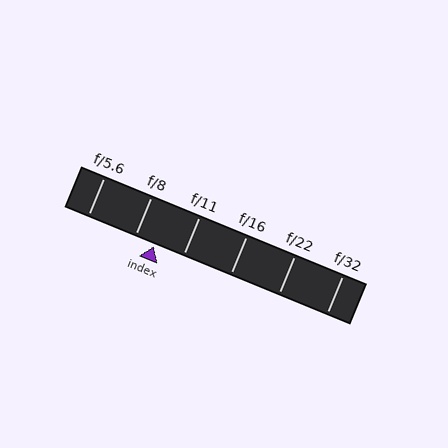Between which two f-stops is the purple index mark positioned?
The index mark is between f/8 and f/11.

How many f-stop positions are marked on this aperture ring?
There are 6 f-stop positions marked.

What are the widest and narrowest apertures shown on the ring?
The widest aperture shown is f/5.6 and the narrowest is f/32.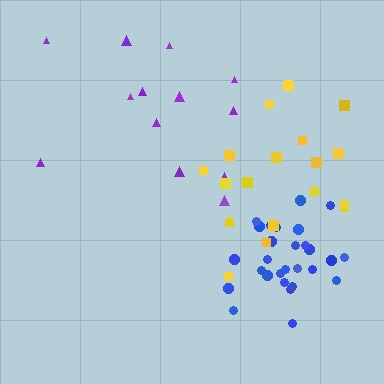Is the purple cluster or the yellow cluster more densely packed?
Yellow.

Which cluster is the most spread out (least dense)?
Purple.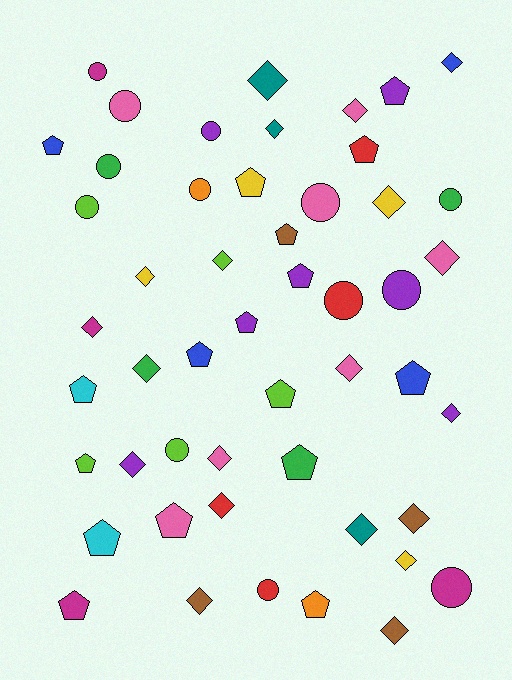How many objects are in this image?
There are 50 objects.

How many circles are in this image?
There are 13 circles.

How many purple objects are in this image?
There are 7 purple objects.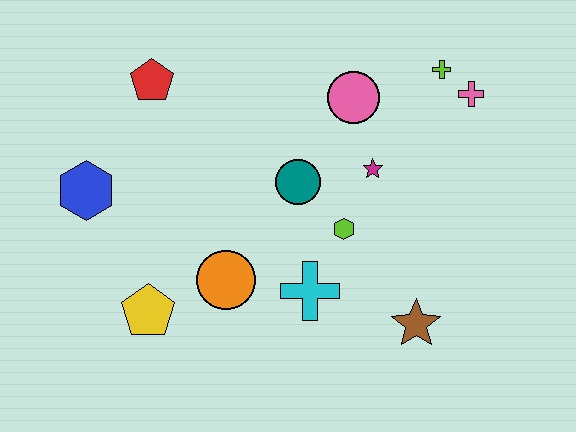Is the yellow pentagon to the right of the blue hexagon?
Yes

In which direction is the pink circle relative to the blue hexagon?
The pink circle is to the right of the blue hexagon.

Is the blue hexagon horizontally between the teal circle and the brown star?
No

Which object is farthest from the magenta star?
The blue hexagon is farthest from the magenta star.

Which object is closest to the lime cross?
The pink cross is closest to the lime cross.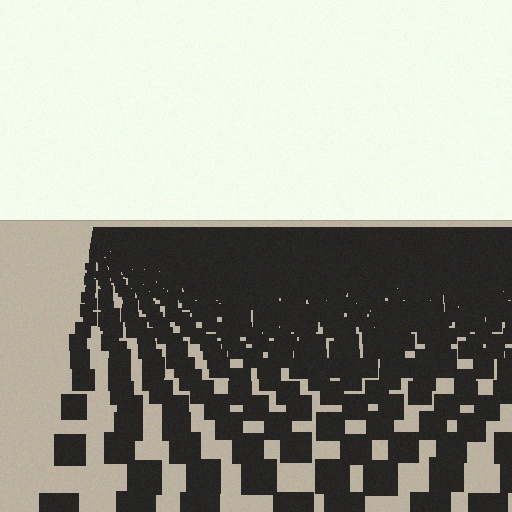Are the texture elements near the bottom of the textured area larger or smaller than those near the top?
Larger. Near the bottom, elements are closer to the viewer and appear at a bigger on-screen size.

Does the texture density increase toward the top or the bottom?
Density increases toward the top.